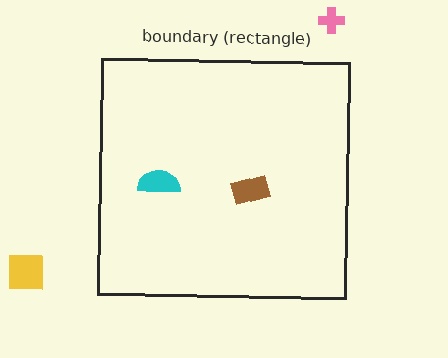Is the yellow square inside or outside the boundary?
Outside.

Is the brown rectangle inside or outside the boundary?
Inside.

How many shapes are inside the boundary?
2 inside, 2 outside.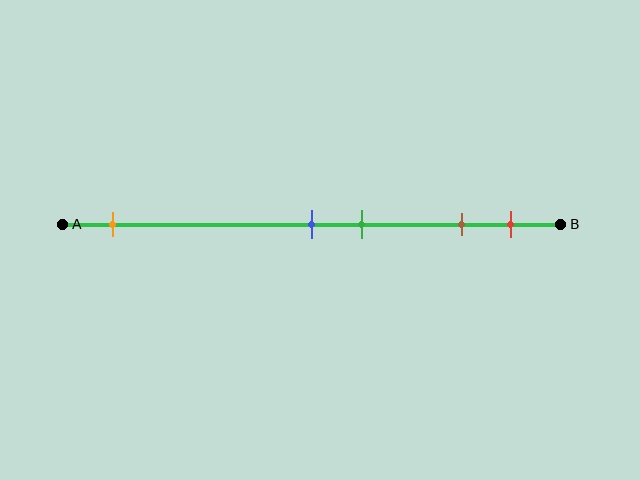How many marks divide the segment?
There are 5 marks dividing the segment.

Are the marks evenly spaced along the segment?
No, the marks are not evenly spaced.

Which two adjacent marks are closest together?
The blue and green marks are the closest adjacent pair.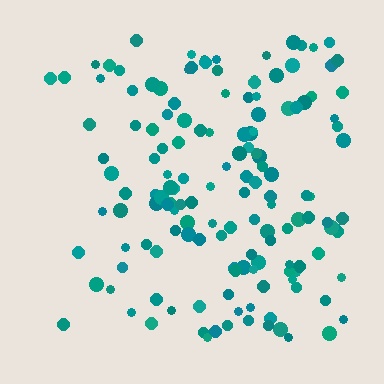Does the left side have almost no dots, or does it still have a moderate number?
Still a moderate number, just noticeably fewer than the right.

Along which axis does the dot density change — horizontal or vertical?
Horizontal.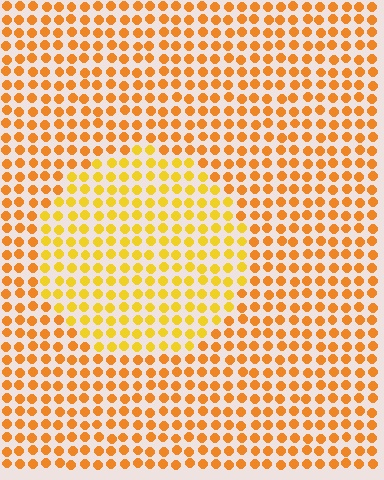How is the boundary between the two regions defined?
The boundary is defined purely by a slight shift in hue (about 22 degrees). Spacing, size, and orientation are identical on both sides.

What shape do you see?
I see a circle.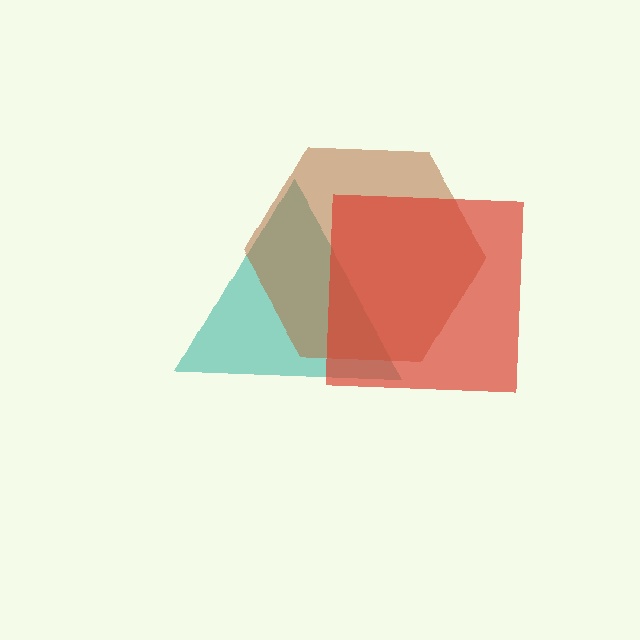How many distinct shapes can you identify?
There are 3 distinct shapes: a teal triangle, a brown hexagon, a red square.